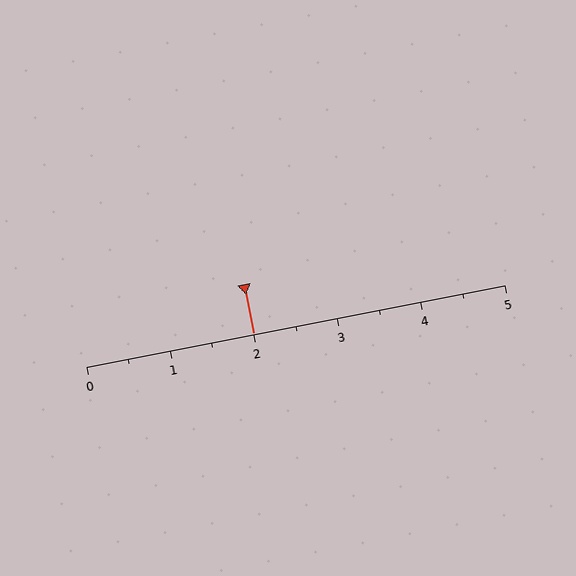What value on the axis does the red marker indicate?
The marker indicates approximately 2.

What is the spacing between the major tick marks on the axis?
The major ticks are spaced 1 apart.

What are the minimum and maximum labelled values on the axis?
The axis runs from 0 to 5.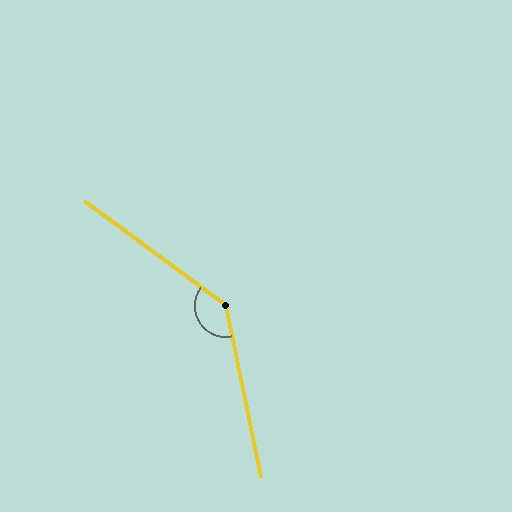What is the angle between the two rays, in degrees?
Approximately 138 degrees.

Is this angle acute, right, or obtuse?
It is obtuse.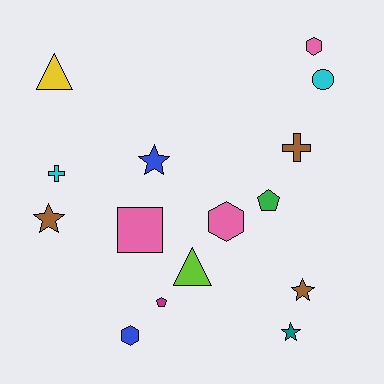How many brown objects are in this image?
There are 3 brown objects.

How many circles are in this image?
There is 1 circle.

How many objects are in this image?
There are 15 objects.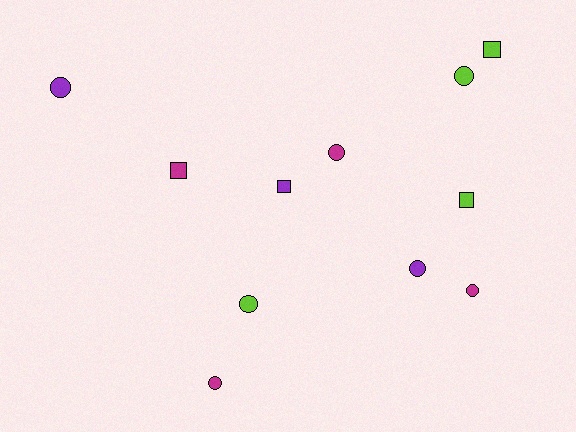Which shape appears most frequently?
Circle, with 7 objects.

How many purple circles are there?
There are 2 purple circles.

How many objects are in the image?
There are 11 objects.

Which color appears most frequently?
Magenta, with 4 objects.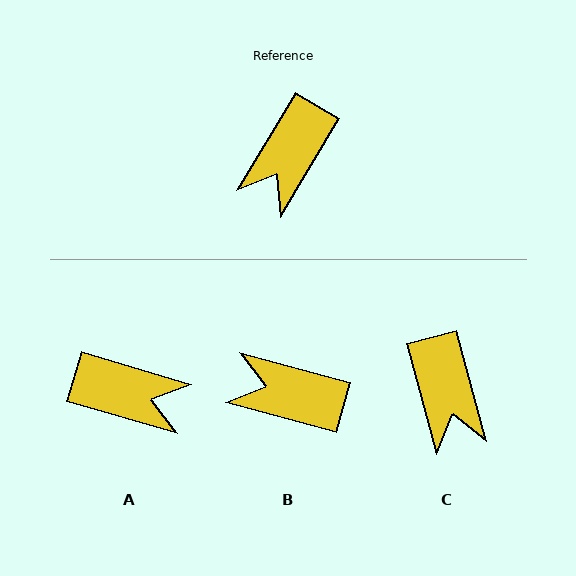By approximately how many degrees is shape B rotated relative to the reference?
Approximately 74 degrees clockwise.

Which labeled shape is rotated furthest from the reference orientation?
A, about 104 degrees away.